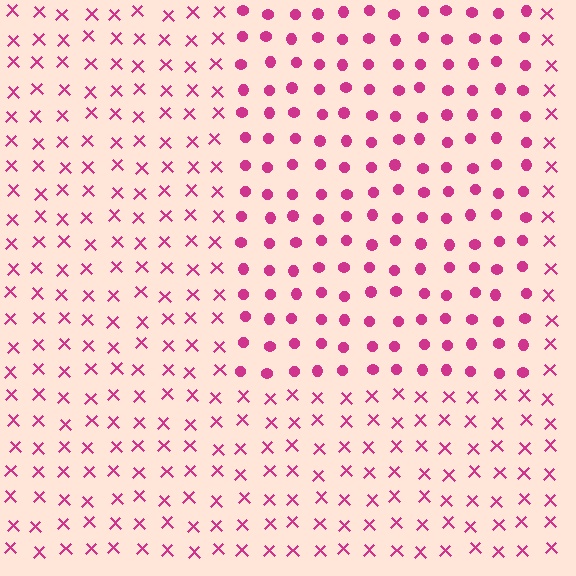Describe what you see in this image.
The image is filled with small magenta elements arranged in a uniform grid. A rectangle-shaped region contains circles, while the surrounding area contains X marks. The boundary is defined purely by the change in element shape.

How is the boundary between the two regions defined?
The boundary is defined by a change in element shape: circles inside vs. X marks outside. All elements share the same color and spacing.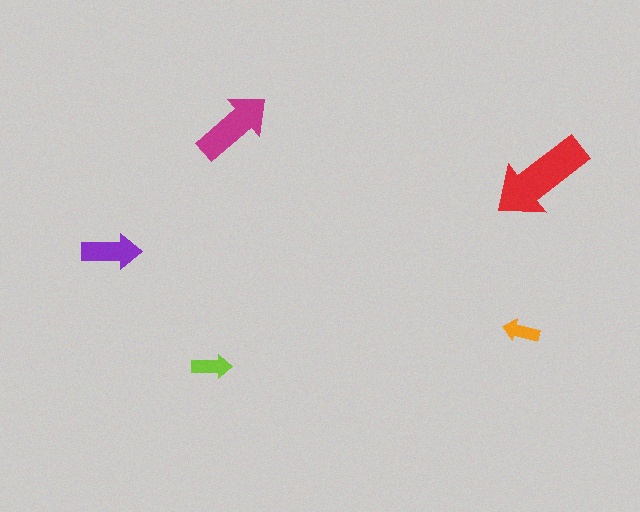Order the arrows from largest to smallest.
the red one, the magenta one, the purple one, the lime one, the orange one.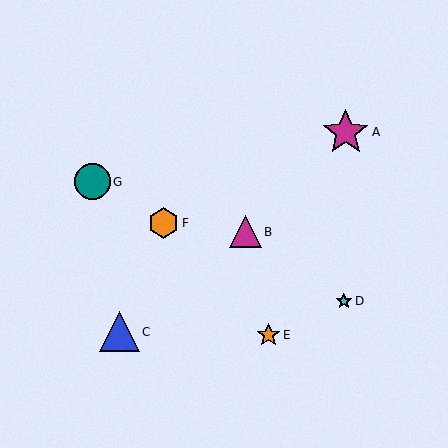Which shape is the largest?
The magenta star (labeled A) is the largest.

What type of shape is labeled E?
Shape E is an orange star.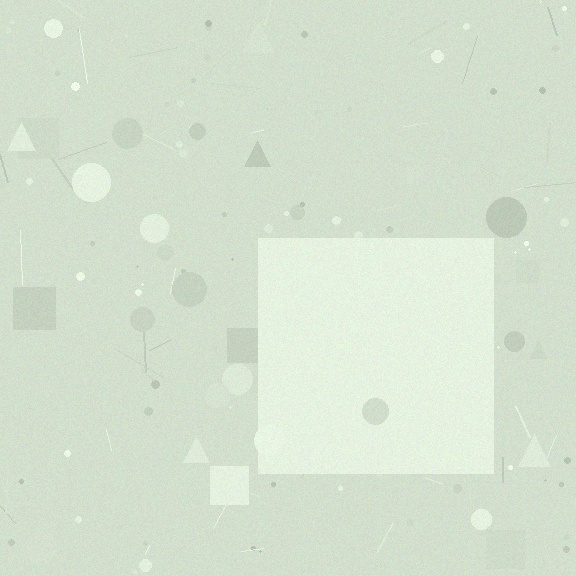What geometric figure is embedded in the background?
A square is embedded in the background.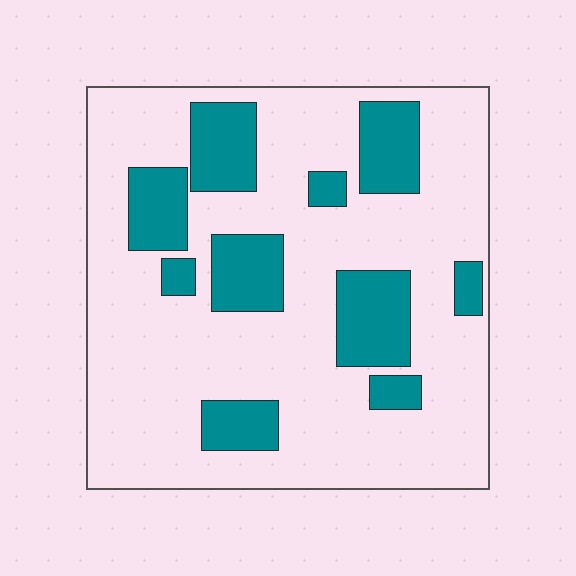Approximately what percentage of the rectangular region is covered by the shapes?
Approximately 25%.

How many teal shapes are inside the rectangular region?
10.